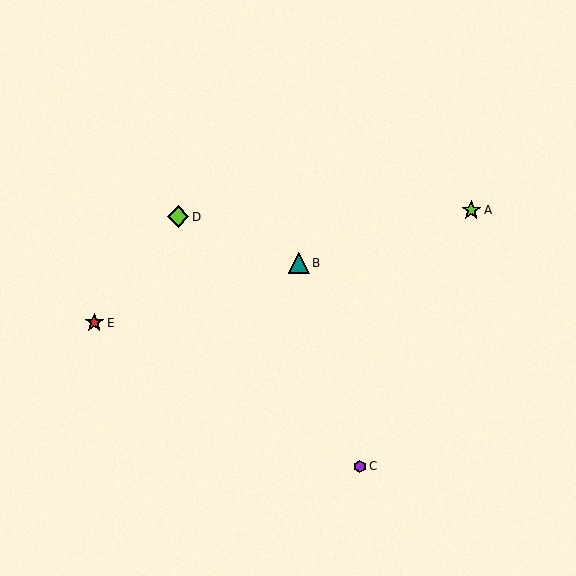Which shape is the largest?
The lime diamond (labeled D) is the largest.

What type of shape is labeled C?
Shape C is a purple hexagon.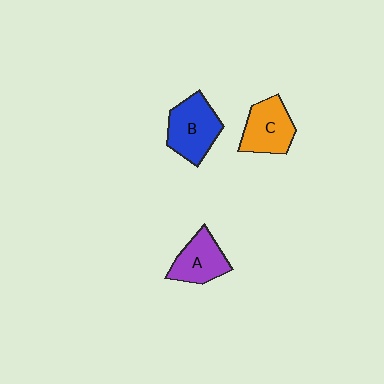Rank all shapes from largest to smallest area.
From largest to smallest: B (blue), C (orange), A (purple).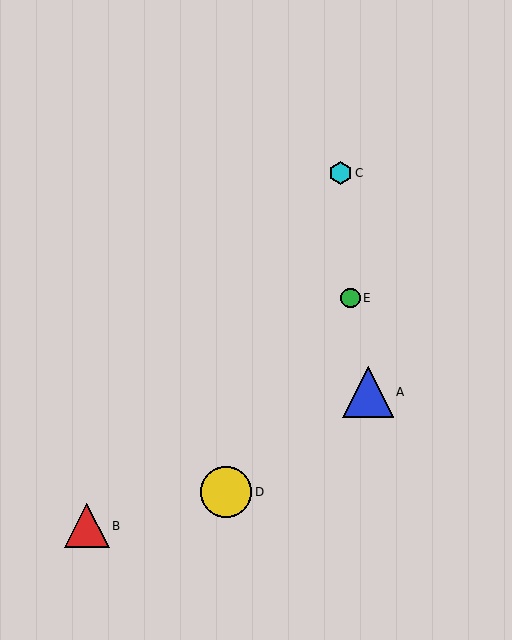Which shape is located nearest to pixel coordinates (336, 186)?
The cyan hexagon (labeled C) at (340, 173) is nearest to that location.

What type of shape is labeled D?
Shape D is a yellow circle.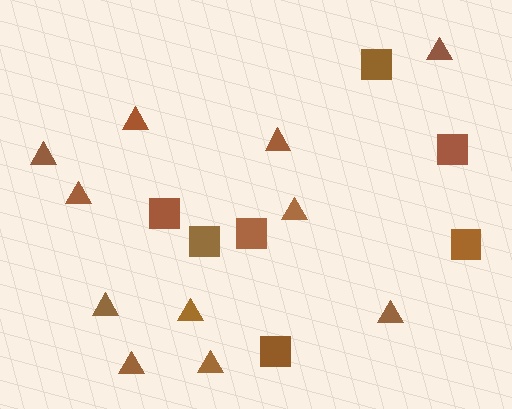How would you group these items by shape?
There are 2 groups: one group of squares (7) and one group of triangles (11).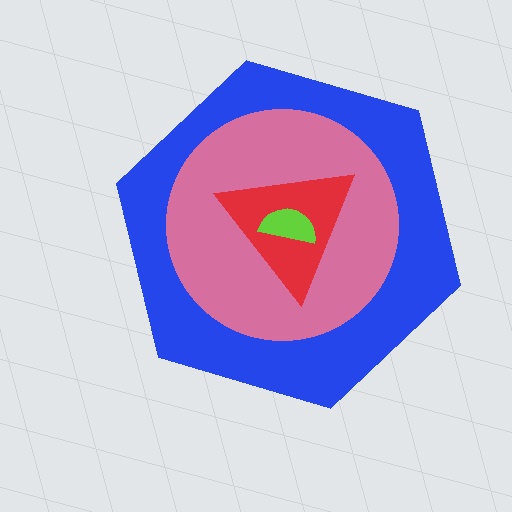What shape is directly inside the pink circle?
The red triangle.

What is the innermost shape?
The lime semicircle.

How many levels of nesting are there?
4.